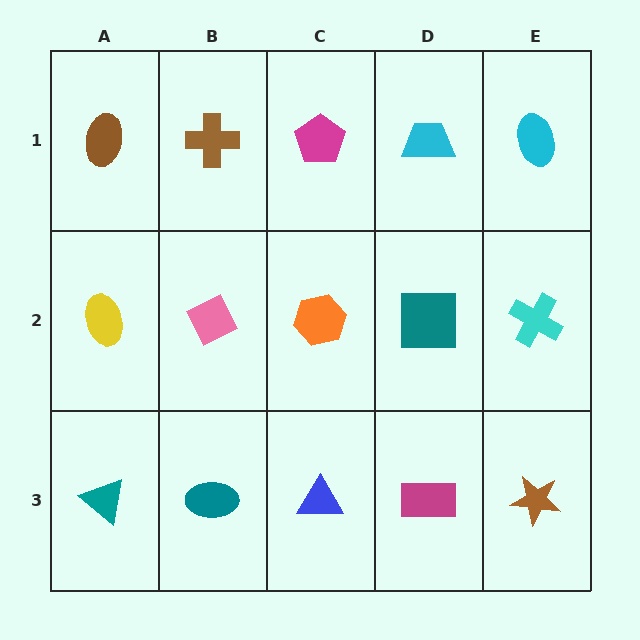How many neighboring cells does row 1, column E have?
2.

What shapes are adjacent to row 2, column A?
A brown ellipse (row 1, column A), a teal triangle (row 3, column A), a pink diamond (row 2, column B).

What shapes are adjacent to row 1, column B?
A pink diamond (row 2, column B), a brown ellipse (row 1, column A), a magenta pentagon (row 1, column C).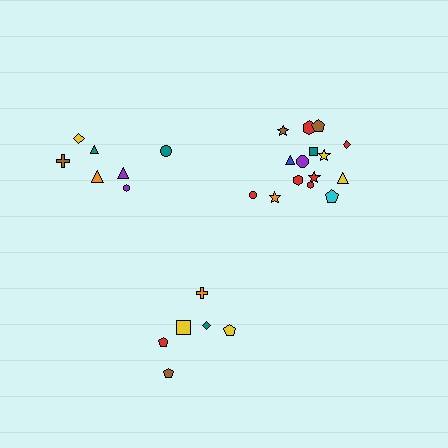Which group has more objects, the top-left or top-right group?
The top-right group.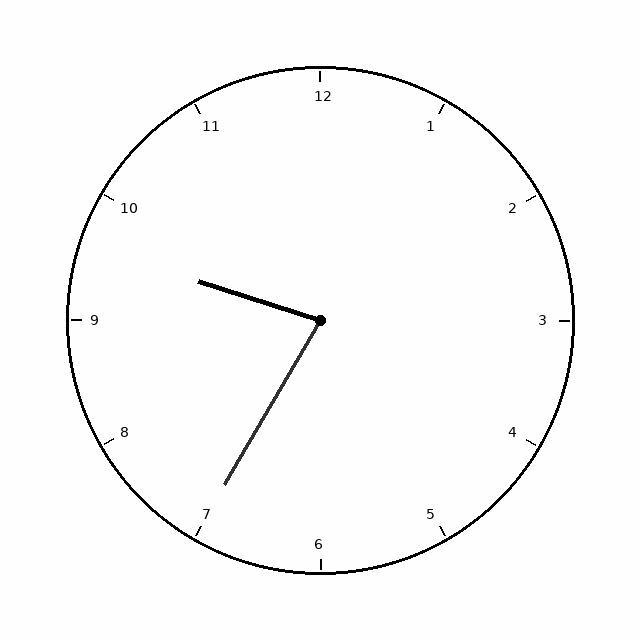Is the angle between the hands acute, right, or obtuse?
It is acute.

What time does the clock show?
9:35.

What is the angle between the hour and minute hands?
Approximately 78 degrees.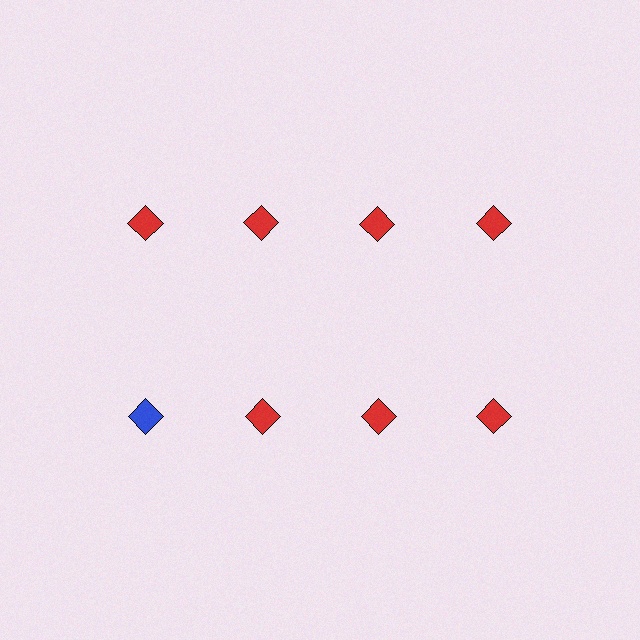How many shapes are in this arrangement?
There are 8 shapes arranged in a grid pattern.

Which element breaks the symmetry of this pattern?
The blue diamond in the second row, leftmost column breaks the symmetry. All other shapes are red diamonds.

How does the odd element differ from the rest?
It has a different color: blue instead of red.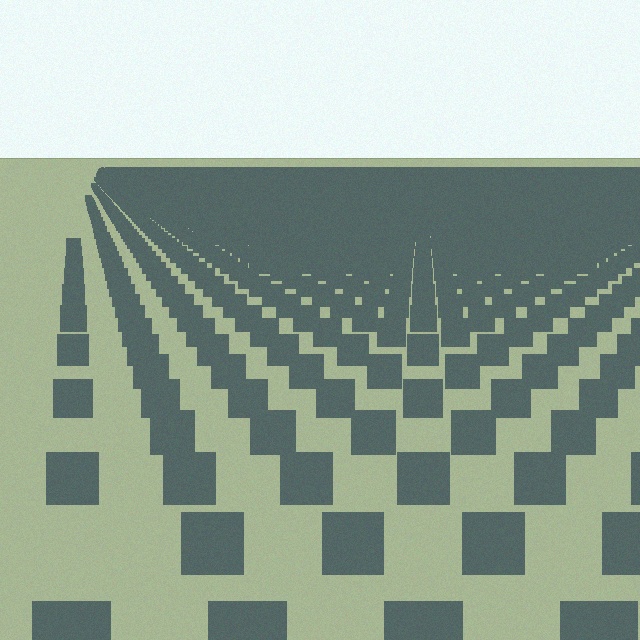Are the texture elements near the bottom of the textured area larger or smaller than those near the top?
Larger. Near the bottom, elements are closer to the viewer and appear at a bigger on-screen size.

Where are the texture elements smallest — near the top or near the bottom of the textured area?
Near the top.